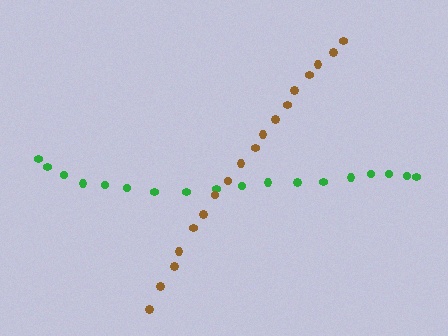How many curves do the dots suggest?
There are 2 distinct paths.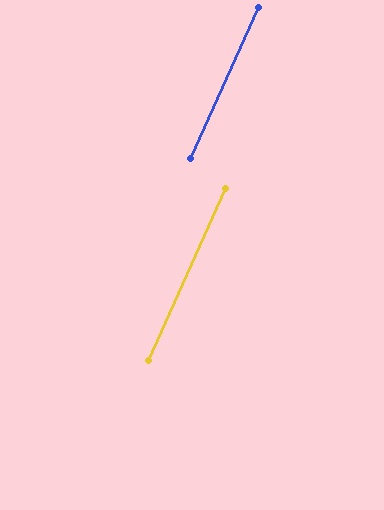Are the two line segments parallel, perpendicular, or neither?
Parallel — their directions differ by only 0.0°.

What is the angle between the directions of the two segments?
Approximately 0 degrees.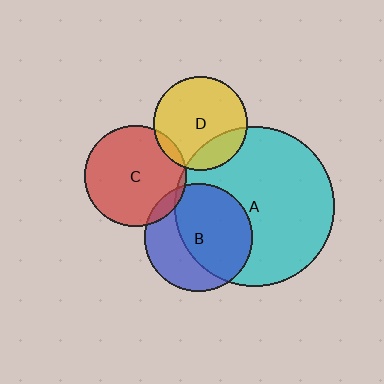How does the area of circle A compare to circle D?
Approximately 2.9 times.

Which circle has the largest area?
Circle A (cyan).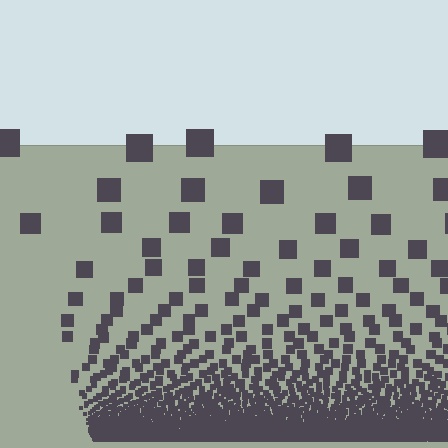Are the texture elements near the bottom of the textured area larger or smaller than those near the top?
Smaller. The gradient is inverted — elements near the bottom are smaller and denser.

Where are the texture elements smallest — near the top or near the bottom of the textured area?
Near the bottom.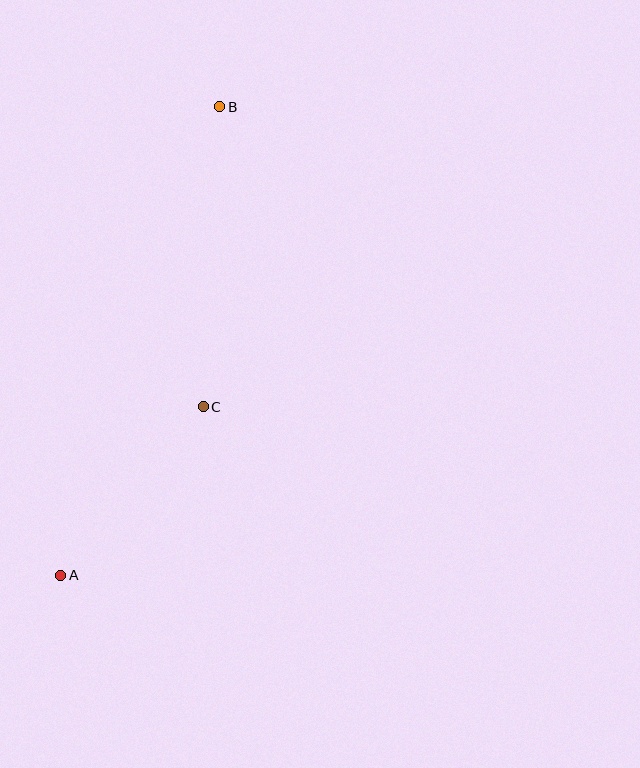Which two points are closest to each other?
Points A and C are closest to each other.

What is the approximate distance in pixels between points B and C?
The distance between B and C is approximately 300 pixels.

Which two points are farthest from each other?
Points A and B are farthest from each other.